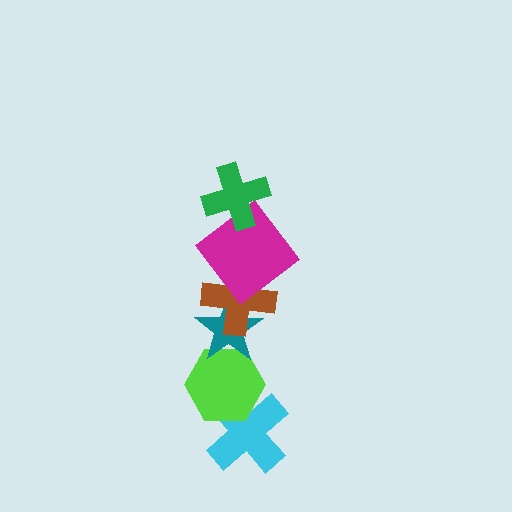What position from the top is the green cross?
The green cross is 1st from the top.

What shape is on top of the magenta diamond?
The green cross is on top of the magenta diamond.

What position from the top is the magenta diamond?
The magenta diamond is 2nd from the top.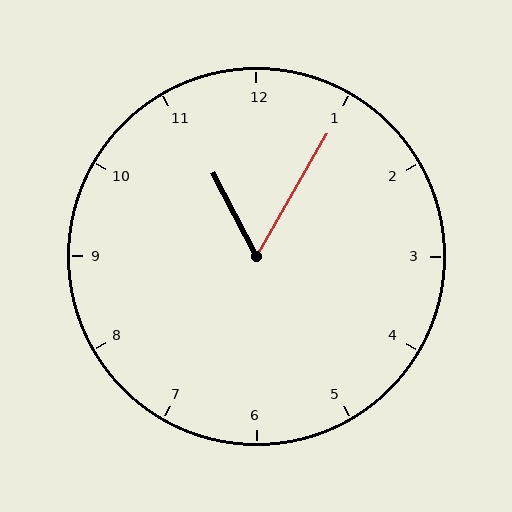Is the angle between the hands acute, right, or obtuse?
It is acute.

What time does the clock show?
11:05.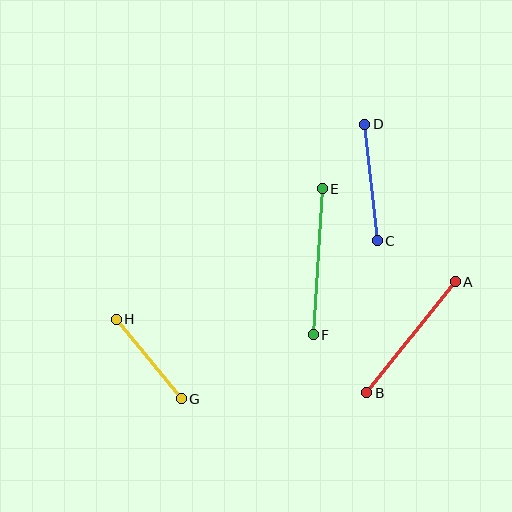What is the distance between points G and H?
The distance is approximately 103 pixels.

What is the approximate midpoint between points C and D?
The midpoint is at approximately (371, 182) pixels.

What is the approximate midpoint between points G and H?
The midpoint is at approximately (149, 359) pixels.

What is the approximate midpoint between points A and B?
The midpoint is at approximately (411, 337) pixels.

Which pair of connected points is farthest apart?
Points E and F are farthest apart.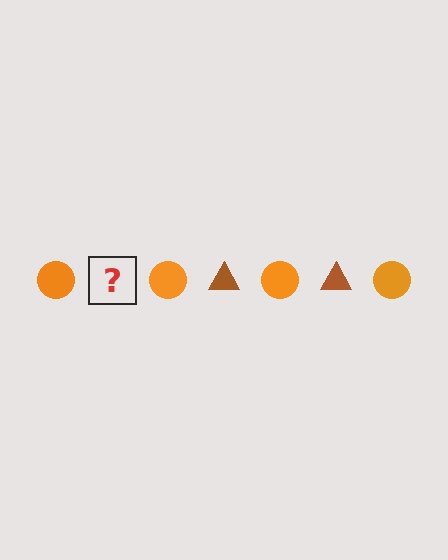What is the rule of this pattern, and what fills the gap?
The rule is that the pattern alternates between orange circle and brown triangle. The gap should be filled with a brown triangle.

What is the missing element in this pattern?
The missing element is a brown triangle.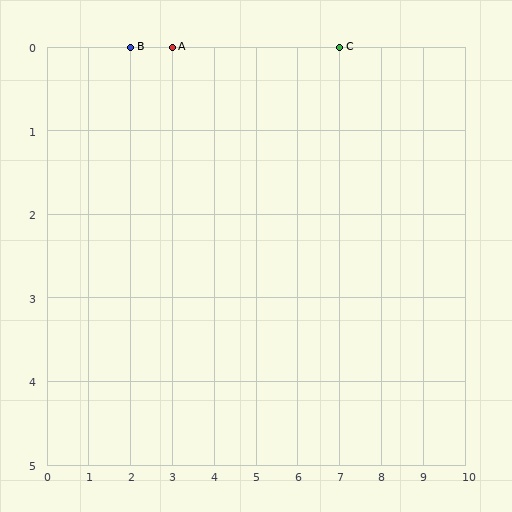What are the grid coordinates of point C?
Point C is at grid coordinates (7, 0).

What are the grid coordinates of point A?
Point A is at grid coordinates (3, 0).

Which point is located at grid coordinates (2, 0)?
Point B is at (2, 0).